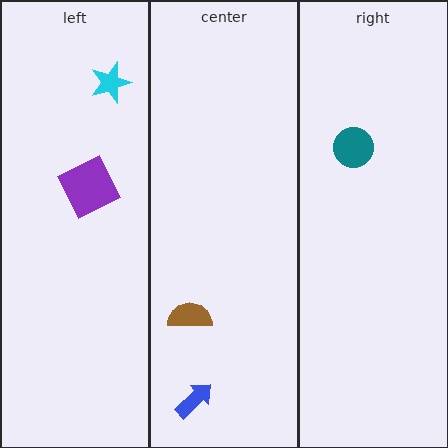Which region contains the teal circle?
The right region.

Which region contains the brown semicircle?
The center region.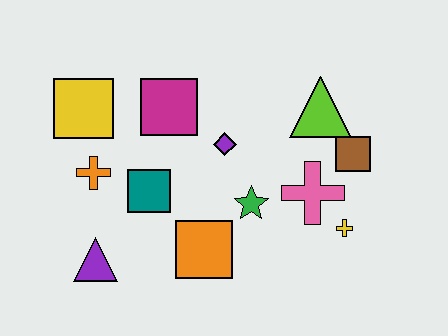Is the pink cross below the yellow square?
Yes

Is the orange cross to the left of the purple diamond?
Yes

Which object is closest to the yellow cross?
The pink cross is closest to the yellow cross.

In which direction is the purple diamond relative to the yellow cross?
The purple diamond is to the left of the yellow cross.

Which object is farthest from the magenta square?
The yellow cross is farthest from the magenta square.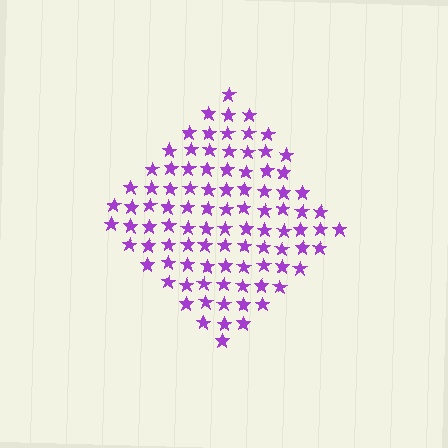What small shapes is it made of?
It is made of small stars.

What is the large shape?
The large shape is a diamond.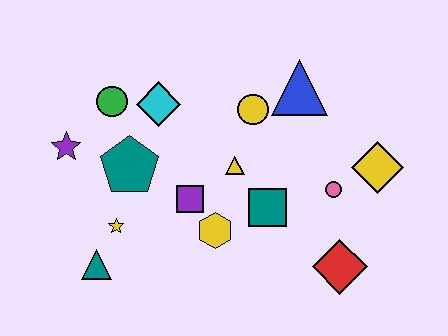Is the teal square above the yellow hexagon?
Yes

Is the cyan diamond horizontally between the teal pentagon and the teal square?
Yes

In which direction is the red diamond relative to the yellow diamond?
The red diamond is below the yellow diamond.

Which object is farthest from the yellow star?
The yellow diamond is farthest from the yellow star.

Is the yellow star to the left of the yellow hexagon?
Yes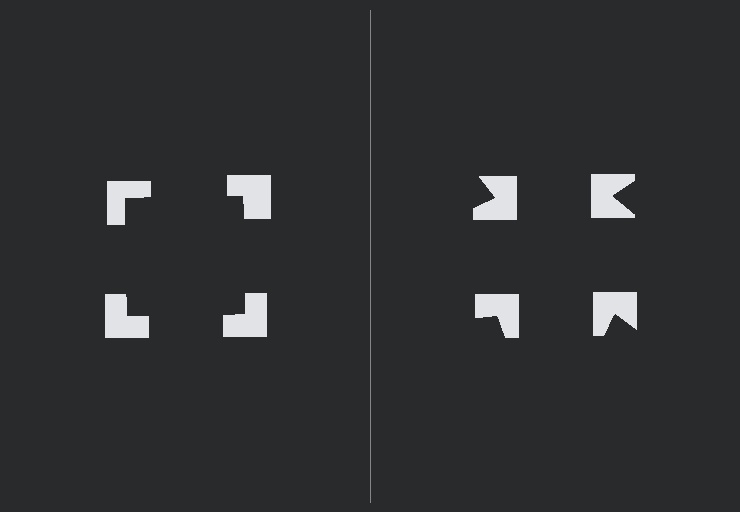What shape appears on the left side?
An illusory square.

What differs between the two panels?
The notched squares are positioned identically on both sides; only the wedge orientations differ. On the left they align to a square; on the right they are misaligned.